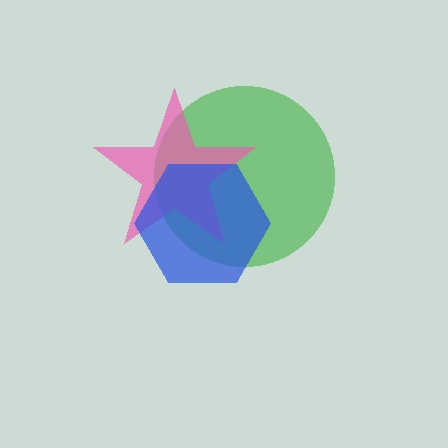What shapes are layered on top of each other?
The layered shapes are: a green circle, a pink star, a blue hexagon.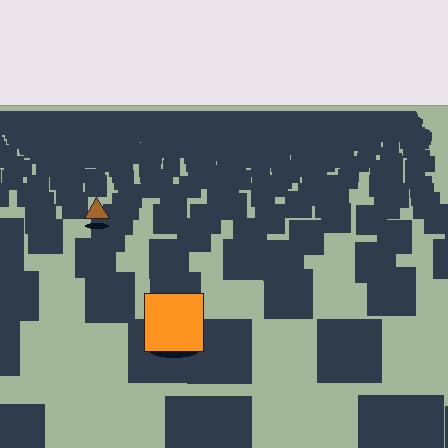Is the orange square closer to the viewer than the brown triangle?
Yes. The orange square is closer — you can tell from the texture gradient: the ground texture is coarser near it.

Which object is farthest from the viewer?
The brown triangle is farthest from the viewer. It appears smaller and the ground texture around it is denser.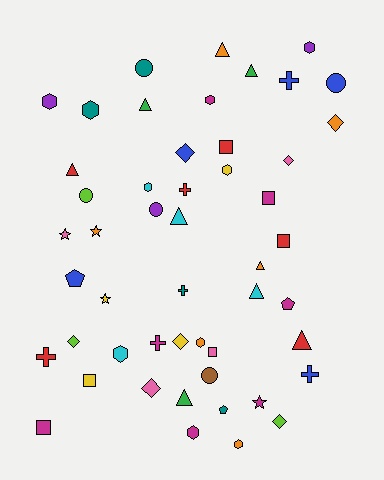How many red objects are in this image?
There are 6 red objects.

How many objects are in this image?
There are 50 objects.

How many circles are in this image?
There are 5 circles.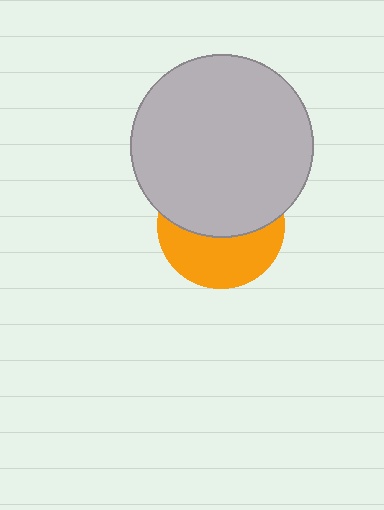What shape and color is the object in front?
The object in front is a light gray circle.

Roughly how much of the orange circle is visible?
About half of it is visible (roughly 46%).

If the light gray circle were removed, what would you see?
You would see the complete orange circle.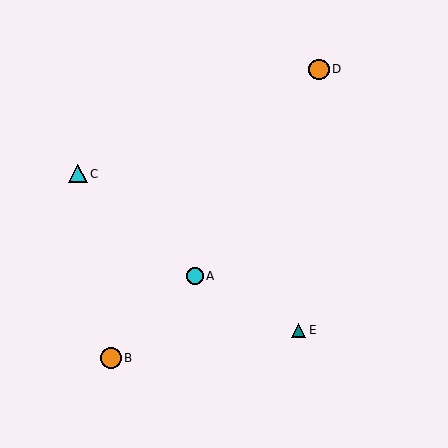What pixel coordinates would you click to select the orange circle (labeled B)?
Click at (111, 358) to select the orange circle B.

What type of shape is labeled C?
Shape C is a cyan triangle.